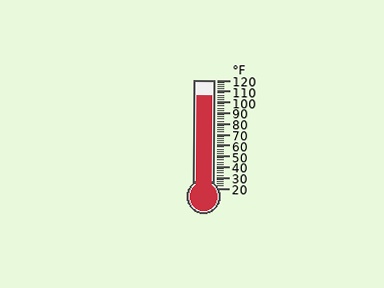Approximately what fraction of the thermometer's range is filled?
The thermometer is filled to approximately 85% of its range.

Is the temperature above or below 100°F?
The temperature is above 100°F.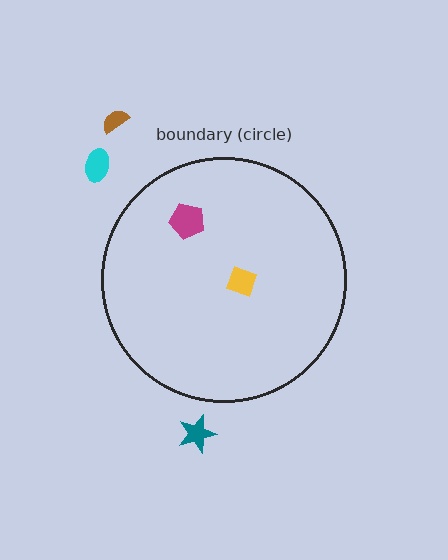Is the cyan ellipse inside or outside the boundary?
Outside.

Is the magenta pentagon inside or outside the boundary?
Inside.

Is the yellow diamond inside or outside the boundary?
Inside.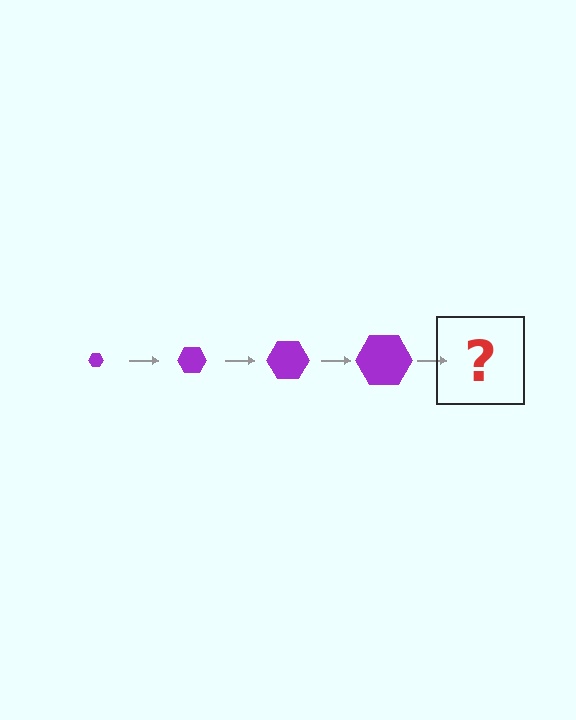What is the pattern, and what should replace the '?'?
The pattern is that the hexagon gets progressively larger each step. The '?' should be a purple hexagon, larger than the previous one.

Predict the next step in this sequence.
The next step is a purple hexagon, larger than the previous one.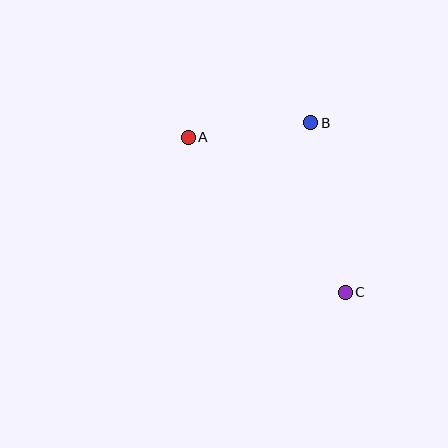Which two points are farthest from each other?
Points A and C are farthest from each other.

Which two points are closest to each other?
Points A and B are closest to each other.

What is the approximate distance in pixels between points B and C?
The distance between B and C is approximately 173 pixels.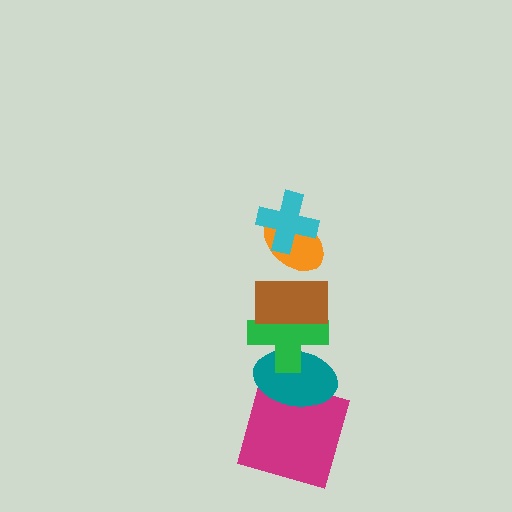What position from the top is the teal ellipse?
The teal ellipse is 5th from the top.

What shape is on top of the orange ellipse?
The cyan cross is on top of the orange ellipse.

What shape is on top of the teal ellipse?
The green cross is on top of the teal ellipse.